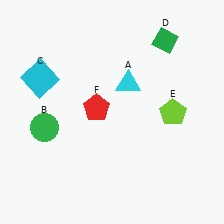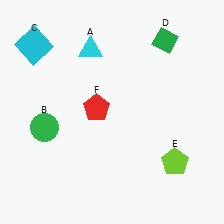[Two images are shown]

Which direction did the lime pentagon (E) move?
The lime pentagon (E) moved down.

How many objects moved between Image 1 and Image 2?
3 objects moved between the two images.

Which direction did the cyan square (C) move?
The cyan square (C) moved up.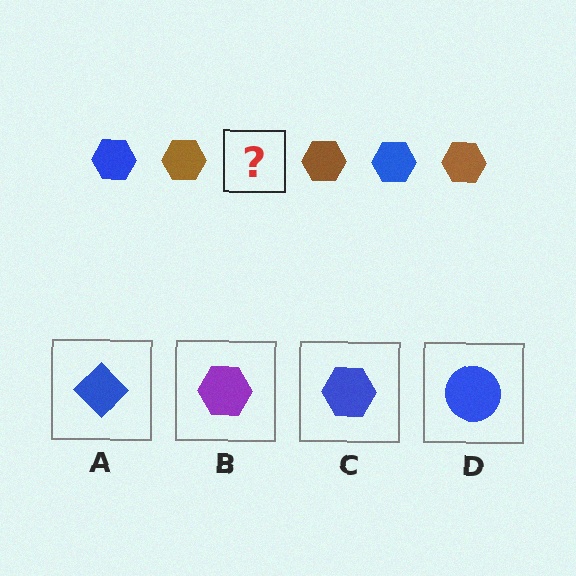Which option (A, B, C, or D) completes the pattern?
C.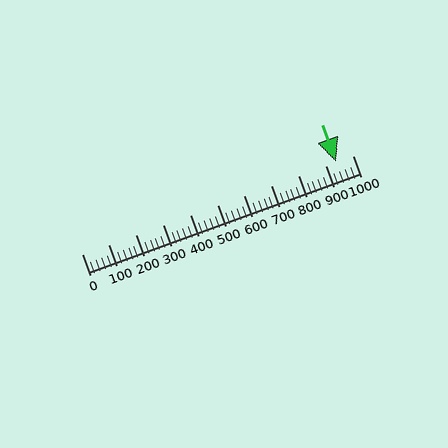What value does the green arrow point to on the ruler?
The green arrow points to approximately 940.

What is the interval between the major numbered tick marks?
The major tick marks are spaced 100 units apart.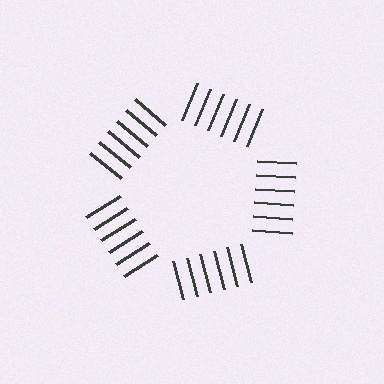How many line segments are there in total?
30 — 6 along each of the 5 edges.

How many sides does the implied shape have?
5 sides — the line-ends trace a pentagon.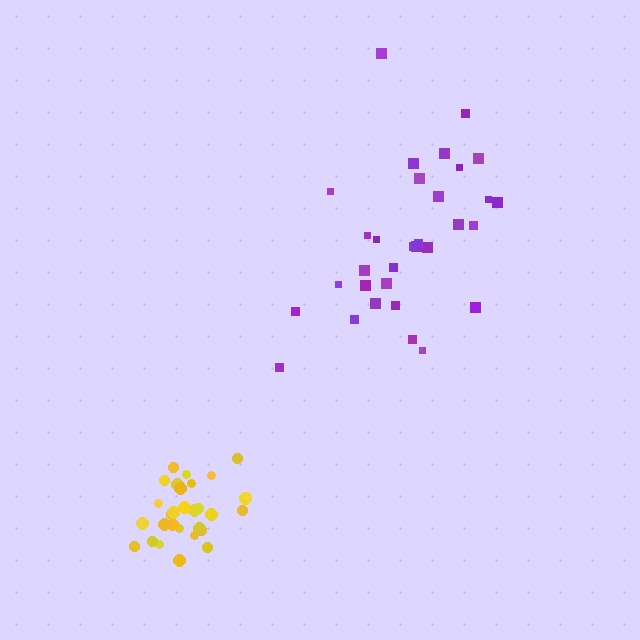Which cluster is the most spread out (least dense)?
Purple.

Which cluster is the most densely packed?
Yellow.